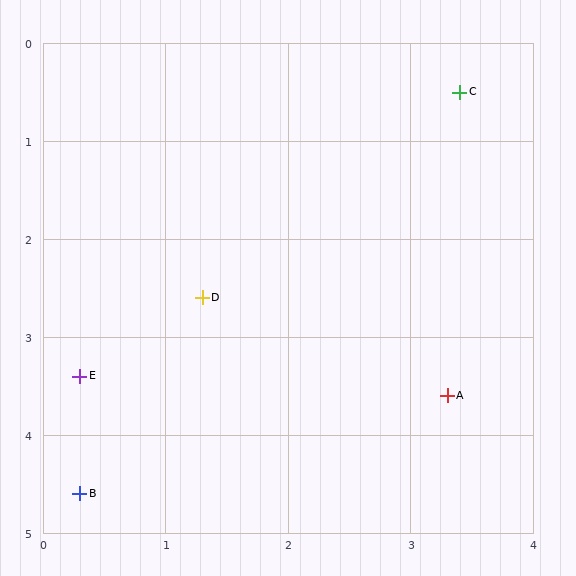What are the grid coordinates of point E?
Point E is at approximately (0.3, 3.4).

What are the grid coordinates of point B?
Point B is at approximately (0.3, 4.6).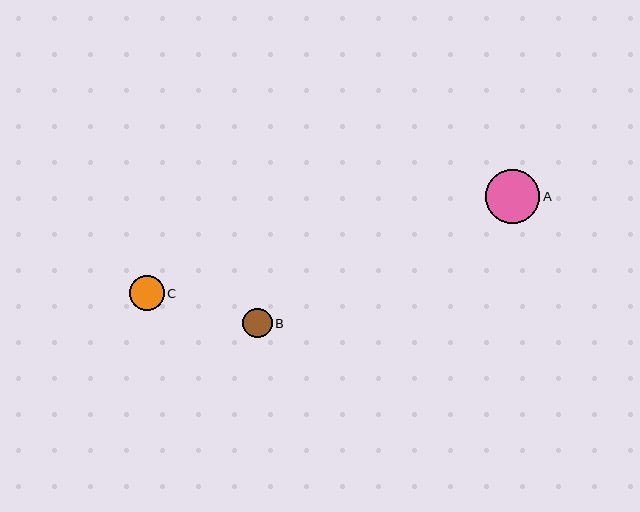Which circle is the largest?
Circle A is the largest with a size of approximately 54 pixels.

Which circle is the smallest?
Circle B is the smallest with a size of approximately 29 pixels.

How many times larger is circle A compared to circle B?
Circle A is approximately 1.9 times the size of circle B.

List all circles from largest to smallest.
From largest to smallest: A, C, B.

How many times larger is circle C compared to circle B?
Circle C is approximately 1.2 times the size of circle B.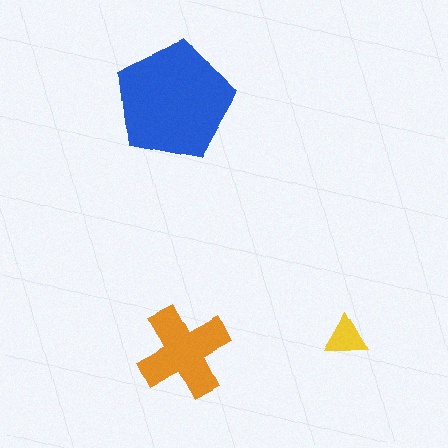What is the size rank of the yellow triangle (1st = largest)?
3rd.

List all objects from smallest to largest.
The yellow triangle, the orange cross, the blue pentagon.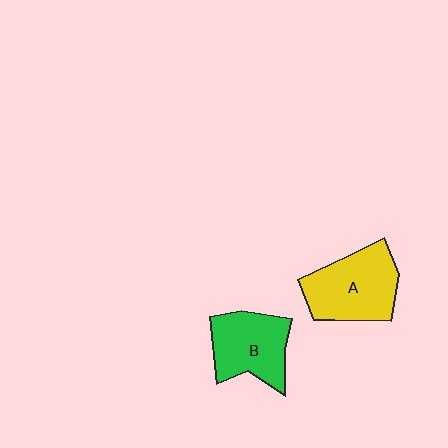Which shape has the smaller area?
Shape B (green).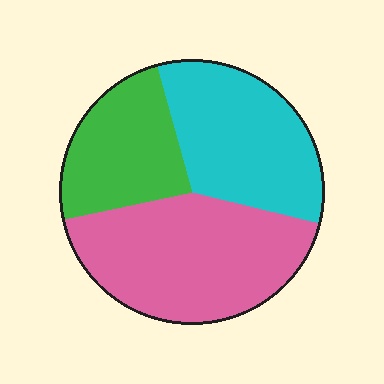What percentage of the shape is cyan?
Cyan covers 33% of the shape.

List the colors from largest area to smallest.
From largest to smallest: pink, cyan, green.